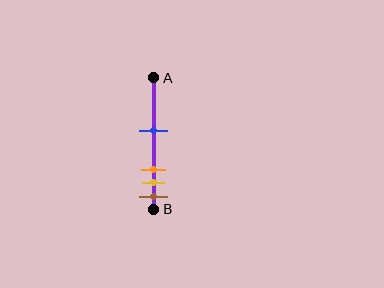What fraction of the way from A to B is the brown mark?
The brown mark is approximately 90% (0.9) of the way from A to B.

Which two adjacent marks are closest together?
The yellow and brown marks are the closest adjacent pair.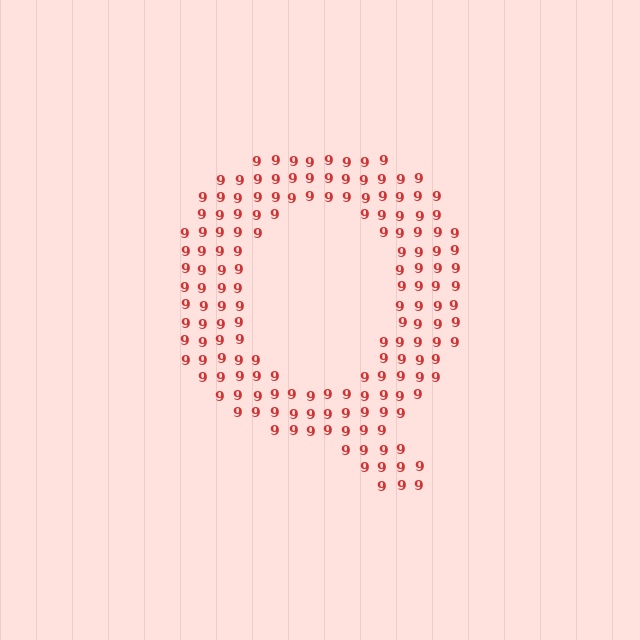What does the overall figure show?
The overall figure shows the letter Q.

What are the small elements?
The small elements are digit 9's.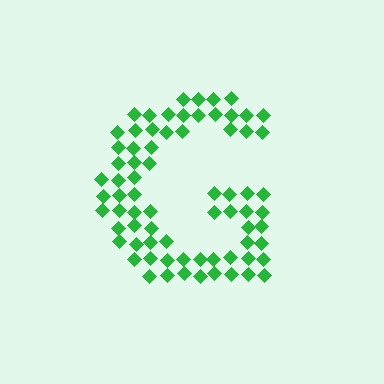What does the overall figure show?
The overall figure shows the letter G.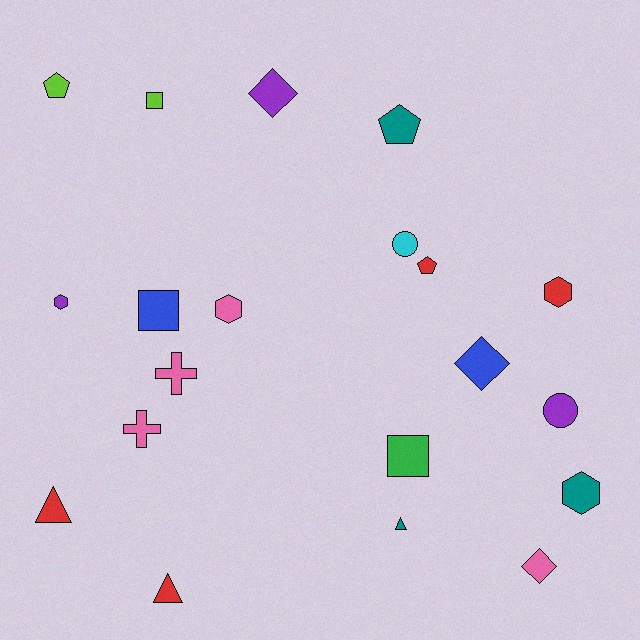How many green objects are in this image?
There is 1 green object.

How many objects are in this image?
There are 20 objects.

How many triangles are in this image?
There are 3 triangles.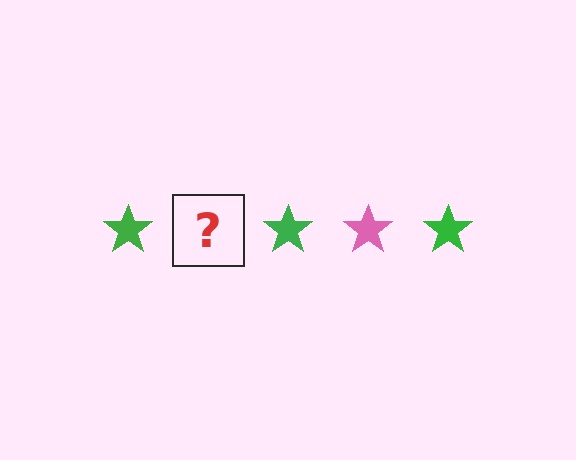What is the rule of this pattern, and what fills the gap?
The rule is that the pattern cycles through green, pink stars. The gap should be filled with a pink star.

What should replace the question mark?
The question mark should be replaced with a pink star.